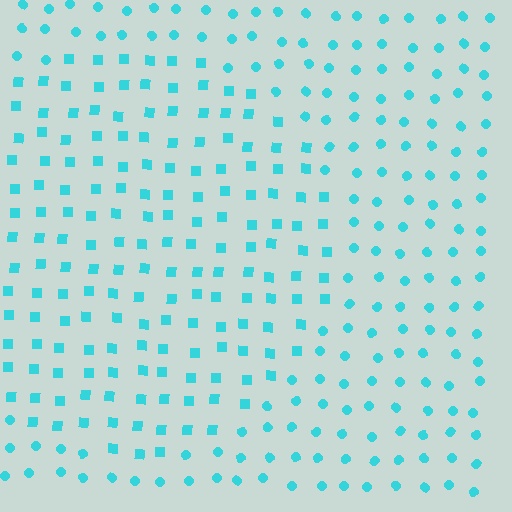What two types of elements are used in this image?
The image uses squares inside the circle region and circles outside it.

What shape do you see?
I see a circle.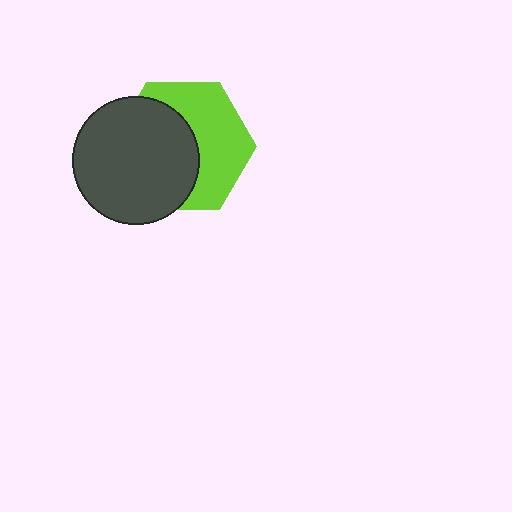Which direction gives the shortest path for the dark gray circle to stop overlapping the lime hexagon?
Moving left gives the shortest separation.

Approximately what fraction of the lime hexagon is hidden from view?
Roughly 51% of the lime hexagon is hidden behind the dark gray circle.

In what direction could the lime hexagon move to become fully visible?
The lime hexagon could move right. That would shift it out from behind the dark gray circle entirely.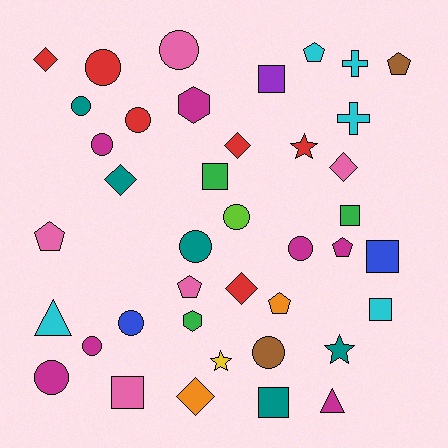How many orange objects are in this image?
There are 2 orange objects.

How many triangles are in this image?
There are 2 triangles.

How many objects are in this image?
There are 40 objects.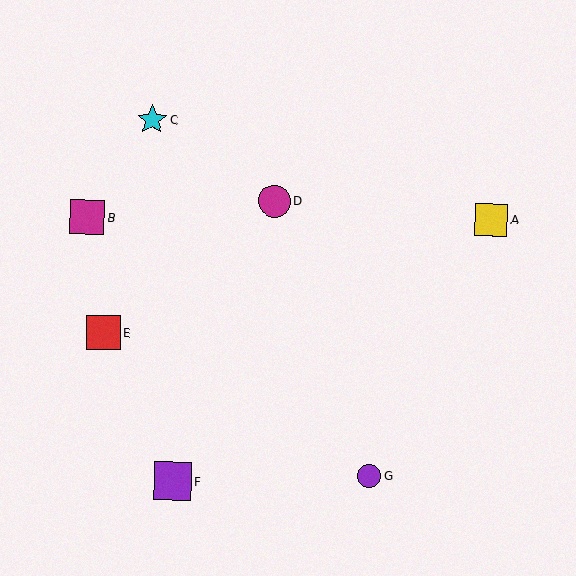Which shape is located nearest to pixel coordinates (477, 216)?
The yellow square (labeled A) at (491, 220) is nearest to that location.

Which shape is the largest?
The purple square (labeled F) is the largest.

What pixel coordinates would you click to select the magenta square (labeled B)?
Click at (87, 217) to select the magenta square B.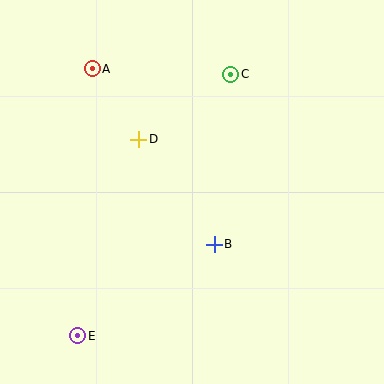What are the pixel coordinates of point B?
Point B is at (214, 244).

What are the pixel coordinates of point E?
Point E is at (78, 336).